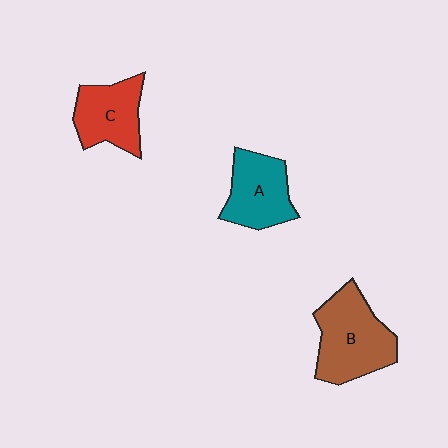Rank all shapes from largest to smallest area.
From largest to smallest: B (brown), A (teal), C (red).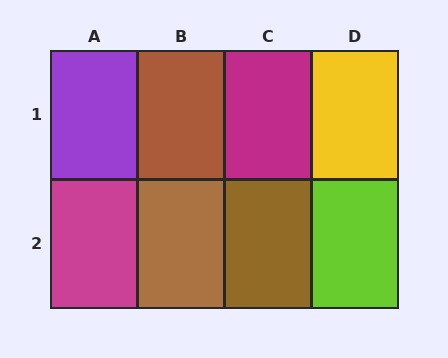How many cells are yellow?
1 cell is yellow.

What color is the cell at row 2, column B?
Brown.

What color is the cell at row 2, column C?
Brown.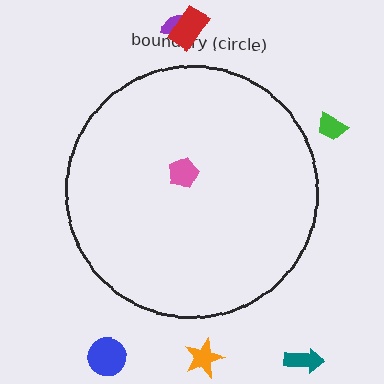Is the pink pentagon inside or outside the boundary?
Inside.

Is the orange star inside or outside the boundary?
Outside.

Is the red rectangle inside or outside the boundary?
Outside.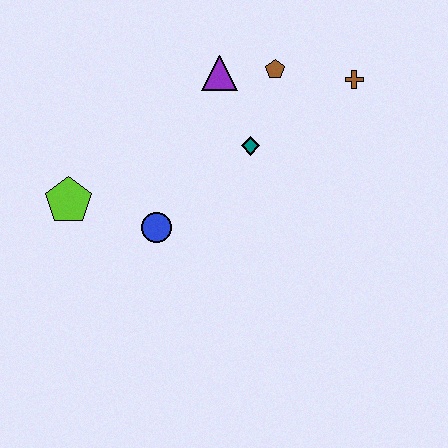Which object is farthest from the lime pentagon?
The brown cross is farthest from the lime pentagon.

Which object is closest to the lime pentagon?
The blue circle is closest to the lime pentagon.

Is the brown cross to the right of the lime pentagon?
Yes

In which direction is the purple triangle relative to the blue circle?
The purple triangle is above the blue circle.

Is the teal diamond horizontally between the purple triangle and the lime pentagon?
No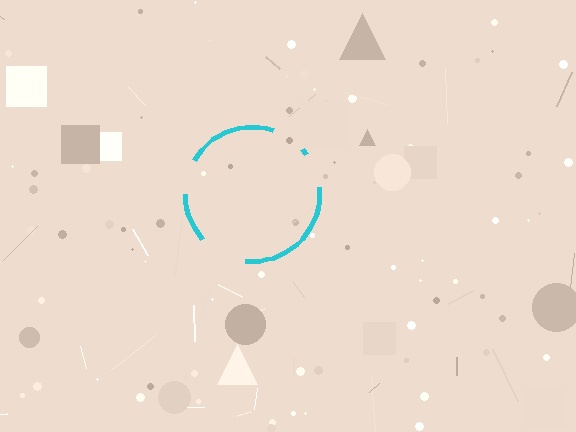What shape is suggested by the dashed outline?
The dashed outline suggests a circle.